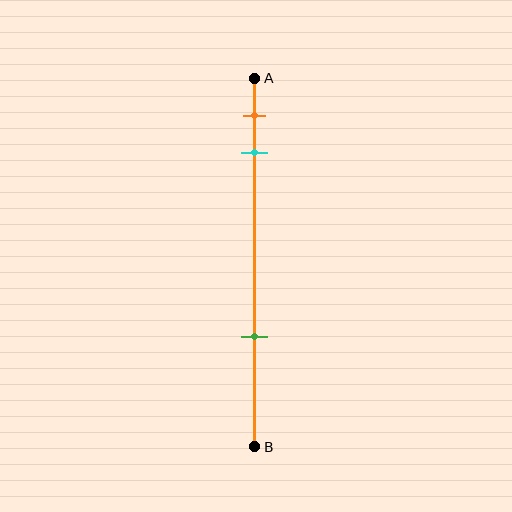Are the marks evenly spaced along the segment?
No, the marks are not evenly spaced.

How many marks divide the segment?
There are 3 marks dividing the segment.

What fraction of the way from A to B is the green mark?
The green mark is approximately 70% (0.7) of the way from A to B.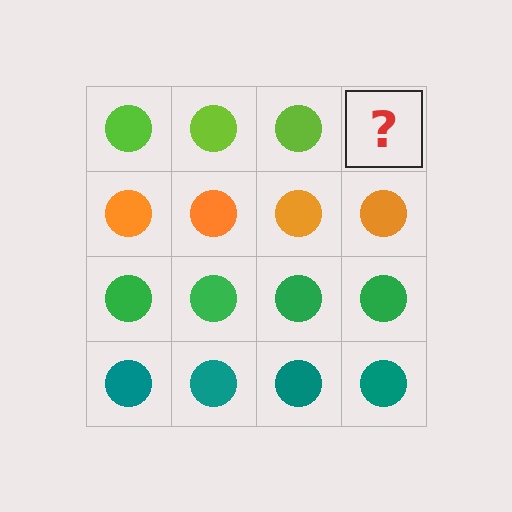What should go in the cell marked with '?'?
The missing cell should contain a lime circle.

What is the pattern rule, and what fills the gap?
The rule is that each row has a consistent color. The gap should be filled with a lime circle.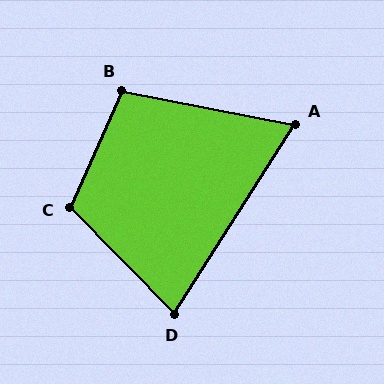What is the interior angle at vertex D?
Approximately 77 degrees (acute).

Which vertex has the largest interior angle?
C, at approximately 112 degrees.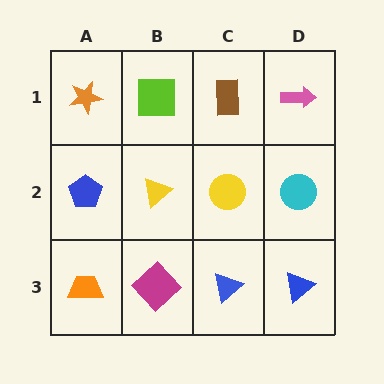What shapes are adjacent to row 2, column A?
An orange star (row 1, column A), an orange trapezoid (row 3, column A), a yellow triangle (row 2, column B).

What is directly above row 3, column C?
A yellow circle.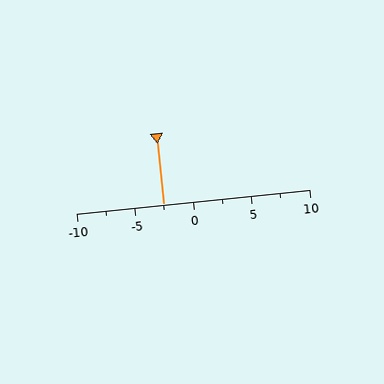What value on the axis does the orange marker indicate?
The marker indicates approximately -2.5.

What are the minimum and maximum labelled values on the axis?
The axis runs from -10 to 10.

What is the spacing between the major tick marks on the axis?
The major ticks are spaced 5 apart.